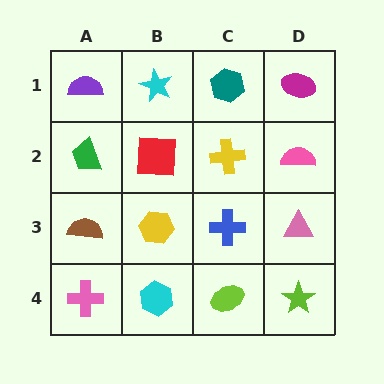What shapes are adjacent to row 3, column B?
A red square (row 2, column B), a cyan hexagon (row 4, column B), a brown semicircle (row 3, column A), a blue cross (row 3, column C).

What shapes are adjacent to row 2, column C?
A teal hexagon (row 1, column C), a blue cross (row 3, column C), a red square (row 2, column B), a pink semicircle (row 2, column D).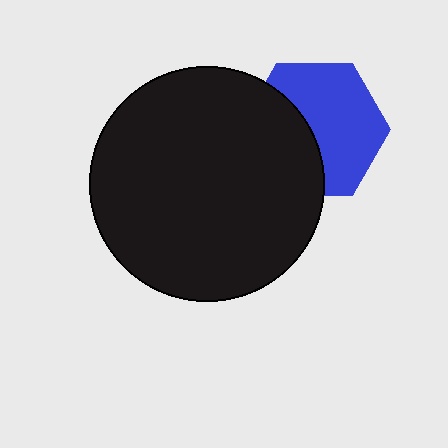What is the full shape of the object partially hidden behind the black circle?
The partially hidden object is a blue hexagon.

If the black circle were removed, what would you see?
You would see the complete blue hexagon.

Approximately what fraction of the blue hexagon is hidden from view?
Roughly 41% of the blue hexagon is hidden behind the black circle.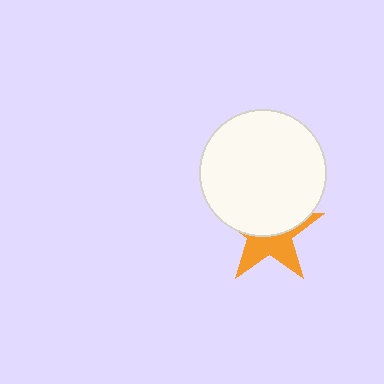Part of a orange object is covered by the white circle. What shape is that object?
It is a star.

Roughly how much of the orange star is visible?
About half of it is visible (roughly 46%).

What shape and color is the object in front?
The object in front is a white circle.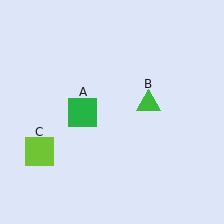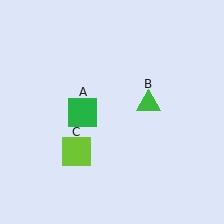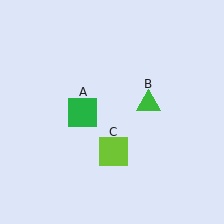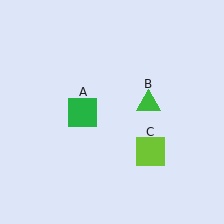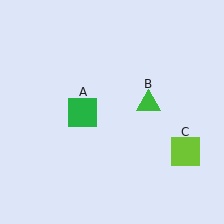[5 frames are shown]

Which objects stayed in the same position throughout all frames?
Green square (object A) and green triangle (object B) remained stationary.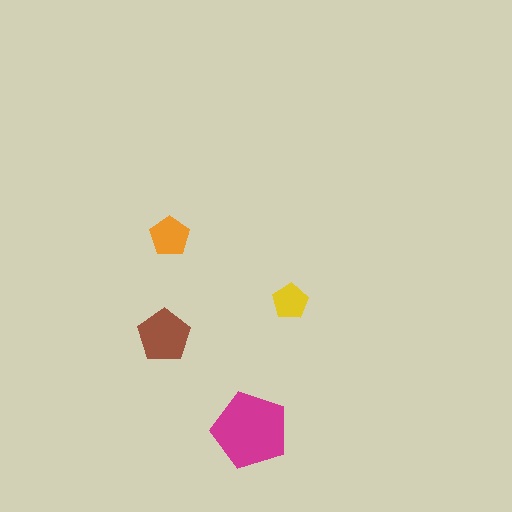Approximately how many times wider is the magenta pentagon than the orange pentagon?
About 2 times wider.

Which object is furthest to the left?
The brown pentagon is leftmost.